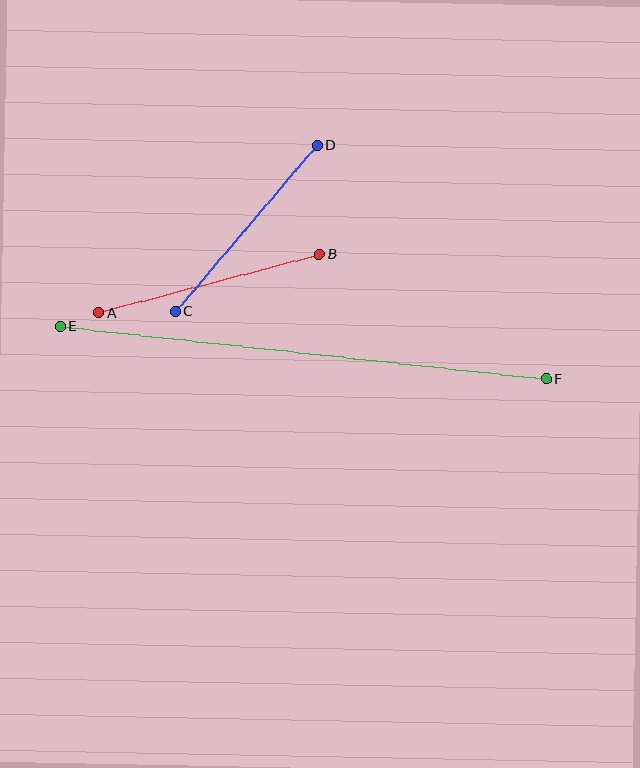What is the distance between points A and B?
The distance is approximately 228 pixels.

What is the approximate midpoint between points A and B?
The midpoint is at approximately (209, 283) pixels.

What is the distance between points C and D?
The distance is approximately 218 pixels.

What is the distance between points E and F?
The distance is approximately 489 pixels.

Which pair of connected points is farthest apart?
Points E and F are farthest apart.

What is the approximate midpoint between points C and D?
The midpoint is at approximately (246, 228) pixels.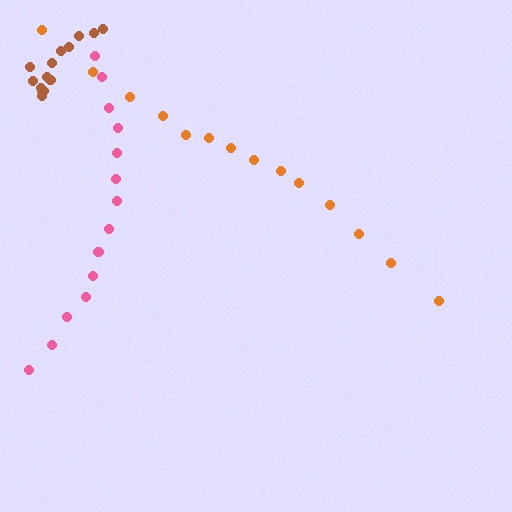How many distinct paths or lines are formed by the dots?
There are 3 distinct paths.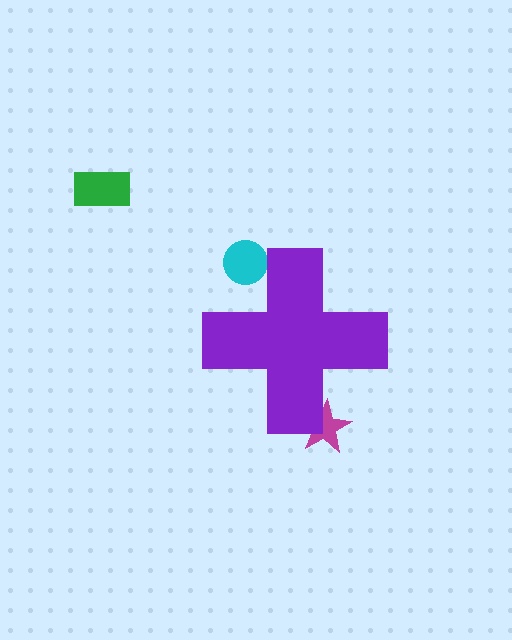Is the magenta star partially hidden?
Yes, the magenta star is partially hidden behind the purple cross.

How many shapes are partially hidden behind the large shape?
2 shapes are partially hidden.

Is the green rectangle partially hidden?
No, the green rectangle is fully visible.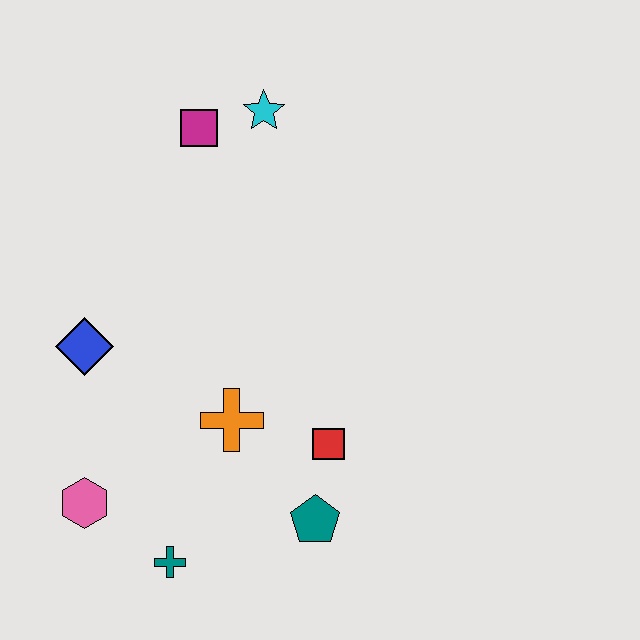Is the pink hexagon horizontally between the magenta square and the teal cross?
No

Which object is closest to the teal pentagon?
The red square is closest to the teal pentagon.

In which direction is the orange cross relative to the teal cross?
The orange cross is above the teal cross.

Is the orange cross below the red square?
No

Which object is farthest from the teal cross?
The cyan star is farthest from the teal cross.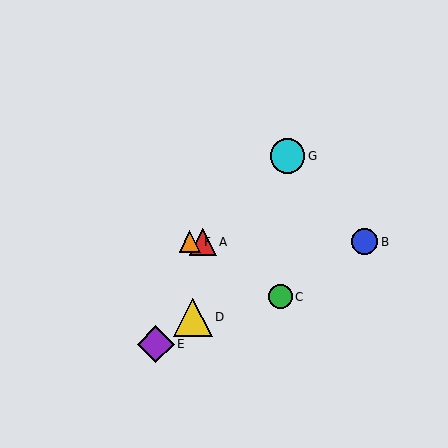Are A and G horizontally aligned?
No, A is at y≈242 and G is at y≈156.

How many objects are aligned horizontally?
3 objects (A, B, F) are aligned horizontally.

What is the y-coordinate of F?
Object F is at y≈242.